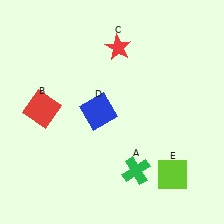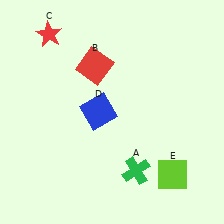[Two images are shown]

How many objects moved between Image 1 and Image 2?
2 objects moved between the two images.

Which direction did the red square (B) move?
The red square (B) moved right.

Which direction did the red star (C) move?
The red star (C) moved left.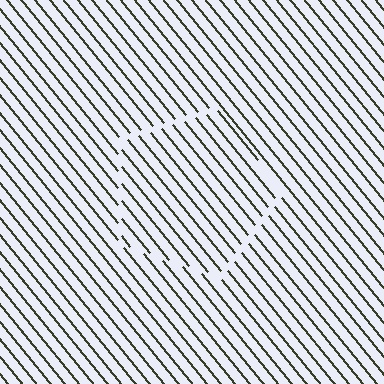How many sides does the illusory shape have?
5 sides — the line-ends trace a pentagon.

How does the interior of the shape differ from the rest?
The interior of the shape contains the same grating, shifted by half a period — the contour is defined by the phase discontinuity where line-ends from the inner and outer gratings abut.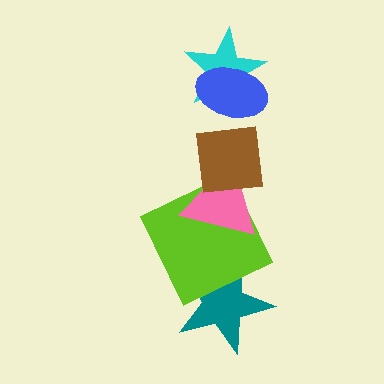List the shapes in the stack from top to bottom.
From top to bottom: the blue ellipse, the cyan star, the brown square, the pink triangle, the lime square, the teal star.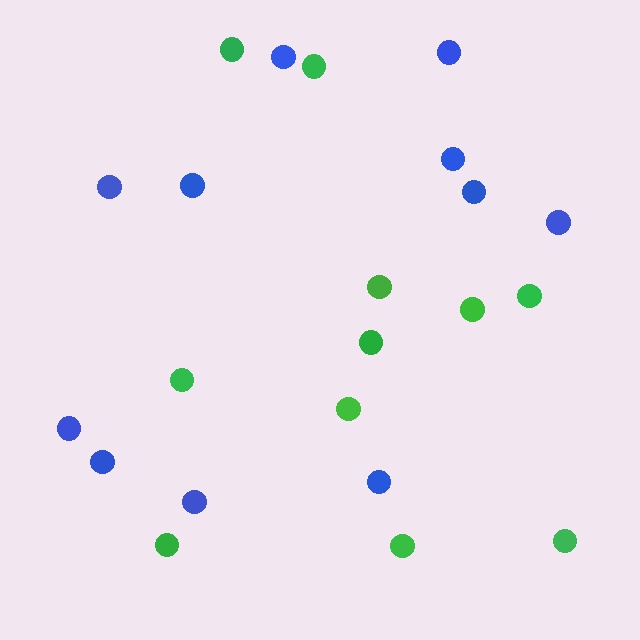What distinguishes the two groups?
There are 2 groups: one group of blue circles (11) and one group of green circles (11).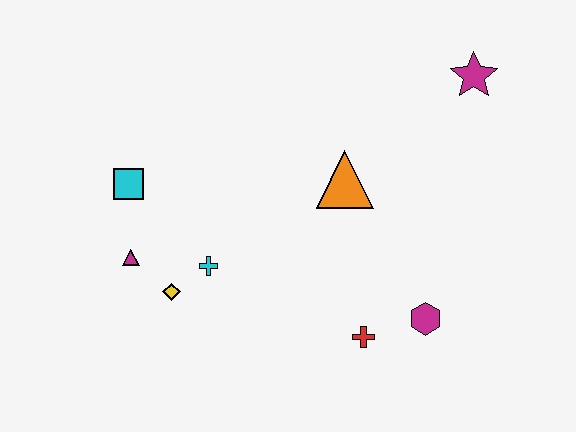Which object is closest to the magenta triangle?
The yellow diamond is closest to the magenta triangle.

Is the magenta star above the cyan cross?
Yes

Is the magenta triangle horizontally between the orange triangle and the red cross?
No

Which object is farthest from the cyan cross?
The magenta star is farthest from the cyan cross.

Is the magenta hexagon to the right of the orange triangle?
Yes